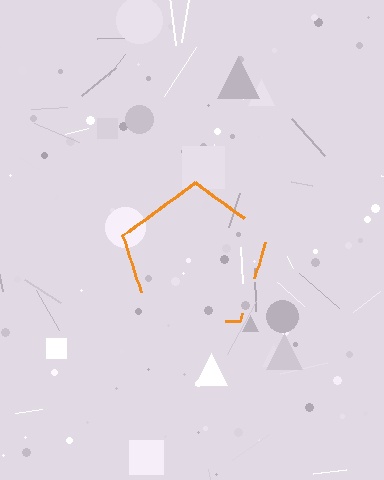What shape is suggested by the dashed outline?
The dashed outline suggests a pentagon.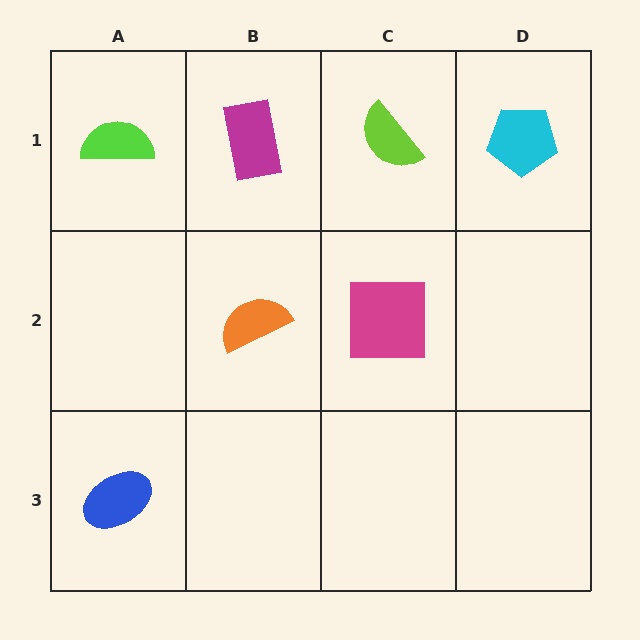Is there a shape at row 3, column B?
No, that cell is empty.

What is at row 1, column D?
A cyan pentagon.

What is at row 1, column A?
A lime semicircle.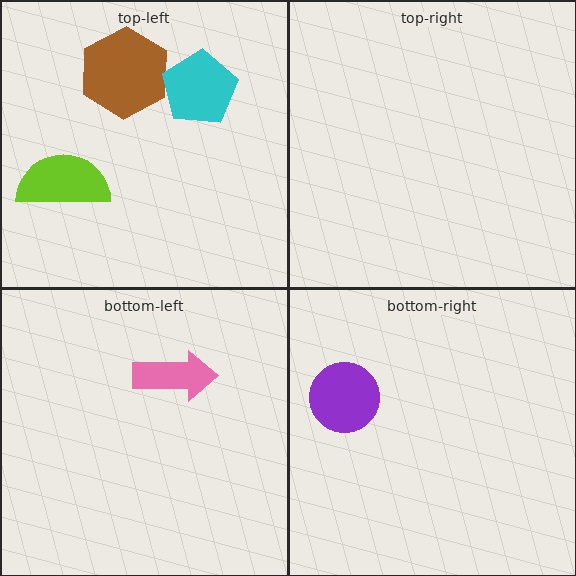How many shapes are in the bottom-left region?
1.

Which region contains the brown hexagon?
The top-left region.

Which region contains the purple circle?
The bottom-right region.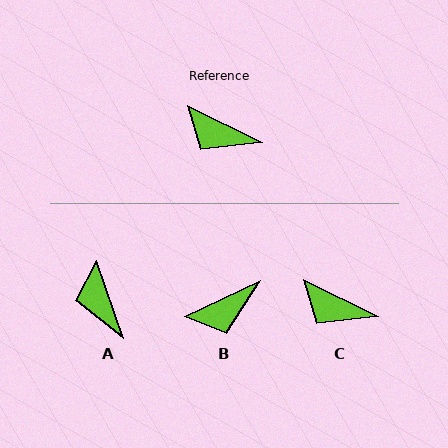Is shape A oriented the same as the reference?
No, it is off by about 45 degrees.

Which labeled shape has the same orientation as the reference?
C.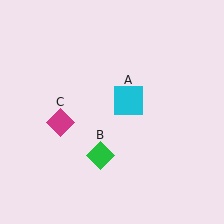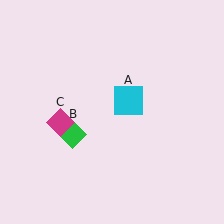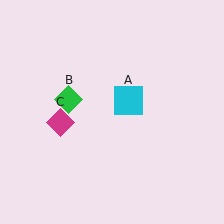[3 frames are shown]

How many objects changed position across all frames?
1 object changed position: green diamond (object B).